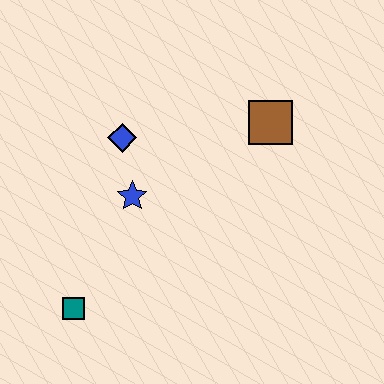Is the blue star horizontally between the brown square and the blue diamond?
Yes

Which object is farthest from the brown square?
The teal square is farthest from the brown square.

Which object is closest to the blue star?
The blue diamond is closest to the blue star.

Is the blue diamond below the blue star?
No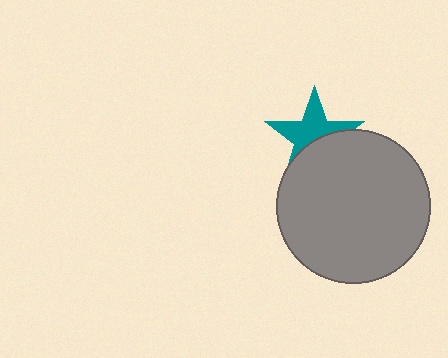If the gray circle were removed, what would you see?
You would see the complete teal star.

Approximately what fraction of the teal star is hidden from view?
Roughly 44% of the teal star is hidden behind the gray circle.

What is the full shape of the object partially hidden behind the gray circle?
The partially hidden object is a teal star.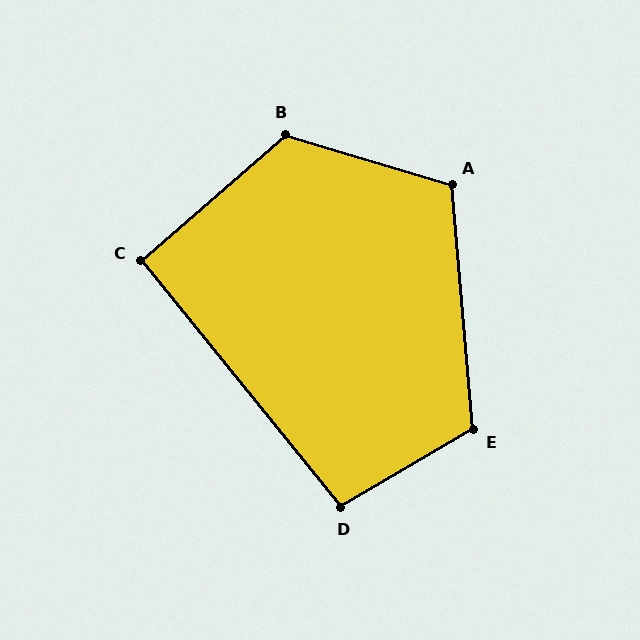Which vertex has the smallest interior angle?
C, at approximately 92 degrees.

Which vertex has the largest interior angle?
B, at approximately 122 degrees.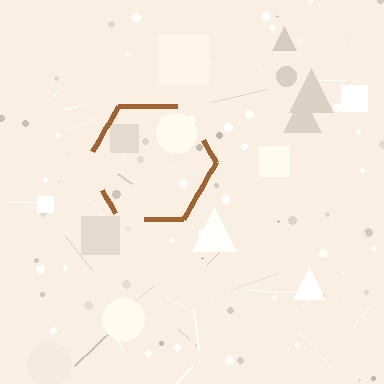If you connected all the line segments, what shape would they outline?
They would outline a hexagon.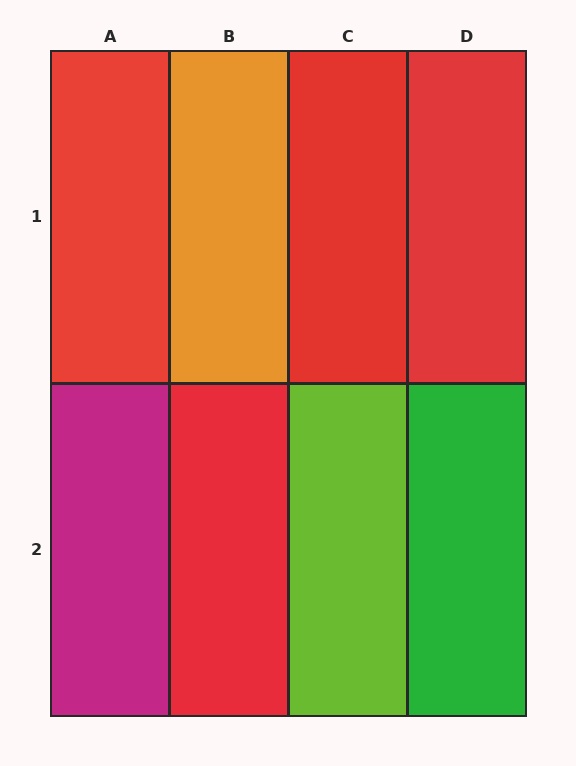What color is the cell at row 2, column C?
Lime.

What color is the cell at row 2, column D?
Green.